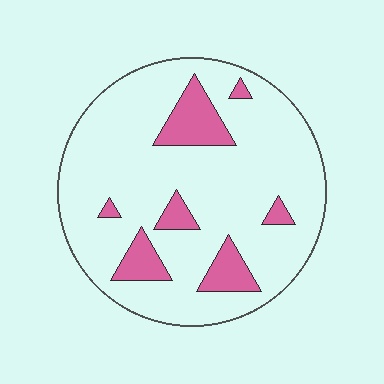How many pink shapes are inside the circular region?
7.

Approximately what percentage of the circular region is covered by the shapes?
Approximately 15%.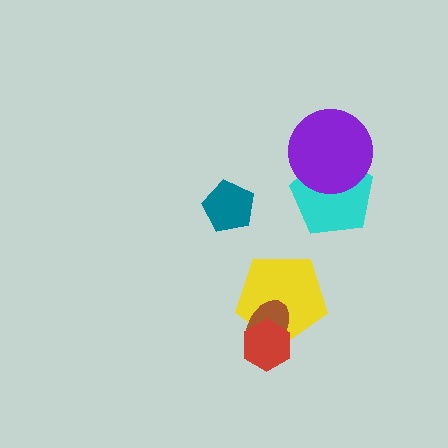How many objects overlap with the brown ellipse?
2 objects overlap with the brown ellipse.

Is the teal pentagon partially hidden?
No, no other shape covers it.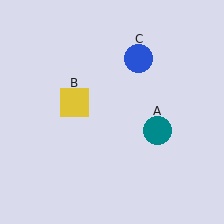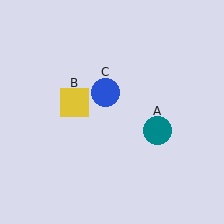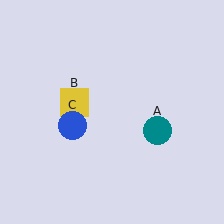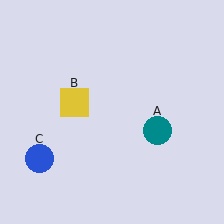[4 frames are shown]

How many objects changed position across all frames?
1 object changed position: blue circle (object C).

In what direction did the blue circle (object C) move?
The blue circle (object C) moved down and to the left.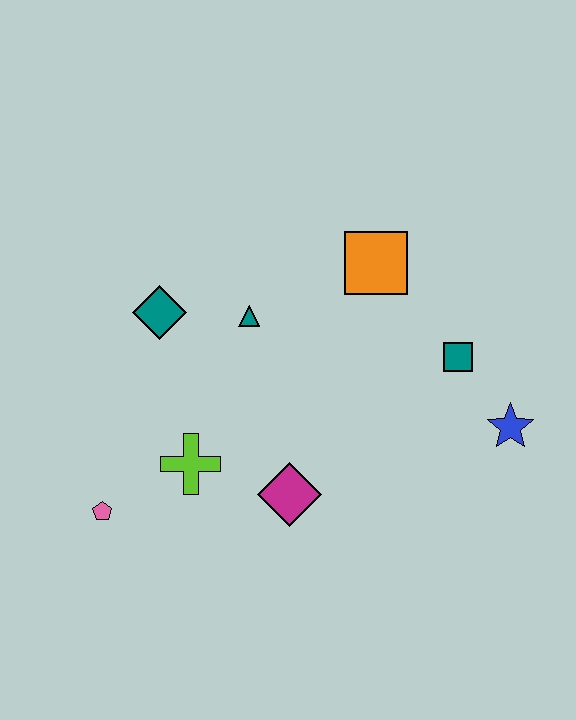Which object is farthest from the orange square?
The pink pentagon is farthest from the orange square.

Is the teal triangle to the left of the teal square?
Yes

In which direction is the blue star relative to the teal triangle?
The blue star is to the right of the teal triangle.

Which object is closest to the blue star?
The teal square is closest to the blue star.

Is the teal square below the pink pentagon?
No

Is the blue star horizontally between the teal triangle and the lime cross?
No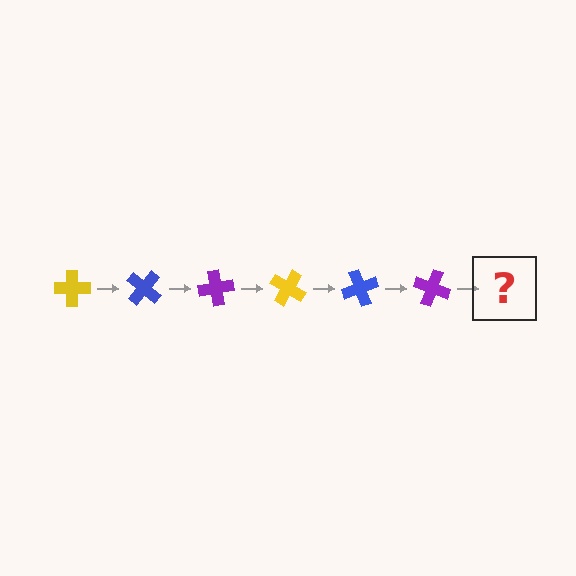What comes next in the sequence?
The next element should be a yellow cross, rotated 240 degrees from the start.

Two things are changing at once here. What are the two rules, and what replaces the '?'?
The two rules are that it rotates 40 degrees each step and the color cycles through yellow, blue, and purple. The '?' should be a yellow cross, rotated 240 degrees from the start.